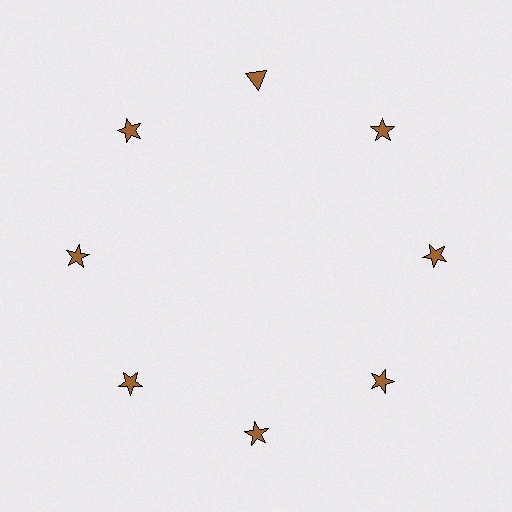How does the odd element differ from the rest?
It has a different shape: triangle instead of star.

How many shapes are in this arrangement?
There are 8 shapes arranged in a ring pattern.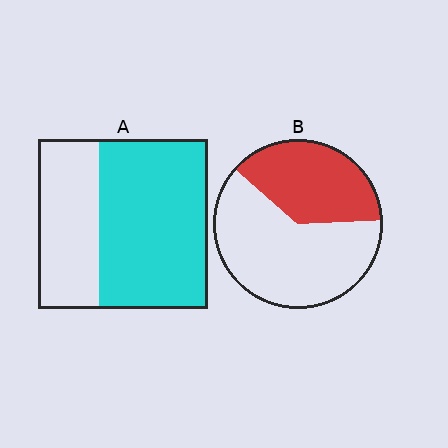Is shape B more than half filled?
No.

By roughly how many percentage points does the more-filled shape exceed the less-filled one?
By roughly 25 percentage points (A over B).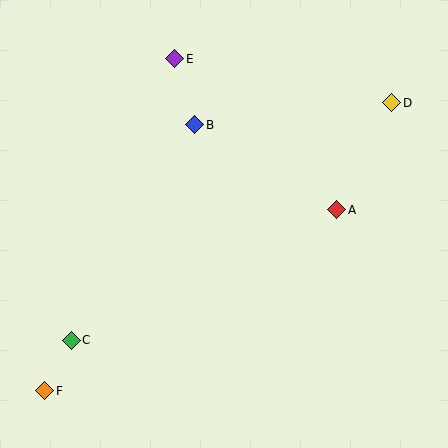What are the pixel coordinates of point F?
Point F is at (45, 391).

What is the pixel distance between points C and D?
The distance between C and D is 399 pixels.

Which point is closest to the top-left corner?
Point E is closest to the top-left corner.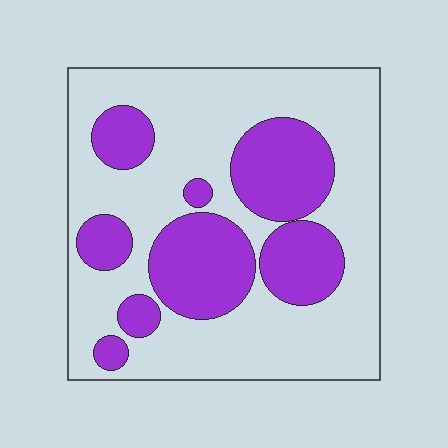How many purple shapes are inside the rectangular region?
8.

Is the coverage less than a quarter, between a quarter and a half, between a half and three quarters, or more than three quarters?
Between a quarter and a half.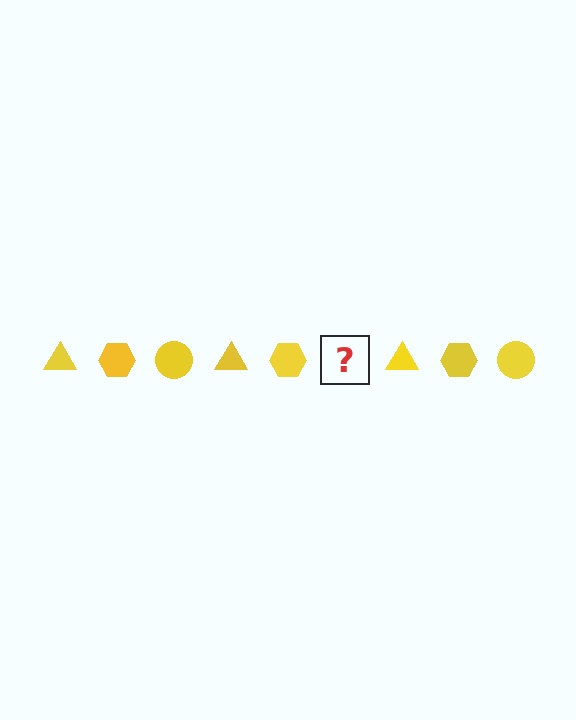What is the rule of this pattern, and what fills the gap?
The rule is that the pattern cycles through triangle, hexagon, circle shapes in yellow. The gap should be filled with a yellow circle.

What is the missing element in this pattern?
The missing element is a yellow circle.